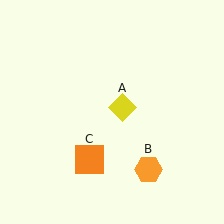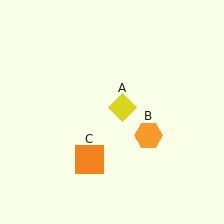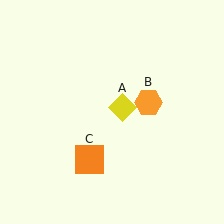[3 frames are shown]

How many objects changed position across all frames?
1 object changed position: orange hexagon (object B).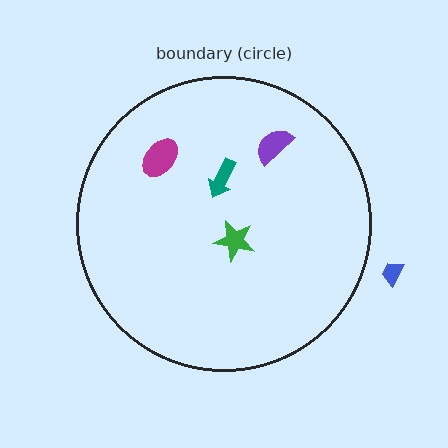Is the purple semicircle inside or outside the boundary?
Inside.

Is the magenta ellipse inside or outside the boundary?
Inside.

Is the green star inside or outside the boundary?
Inside.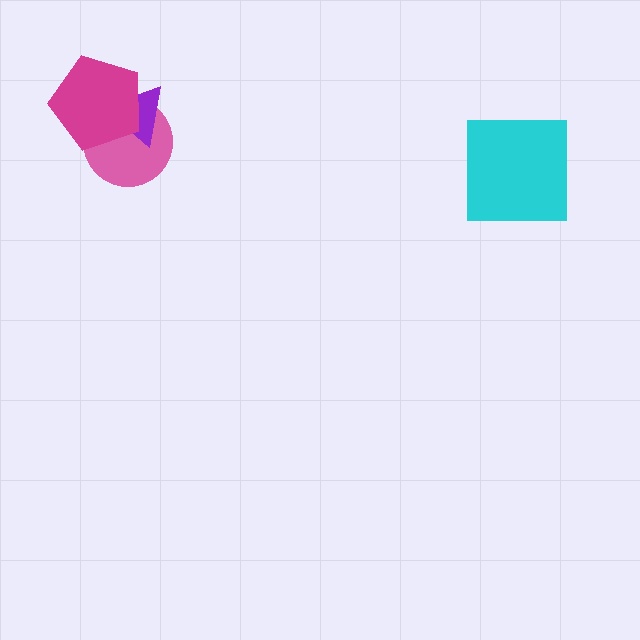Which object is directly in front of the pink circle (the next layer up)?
The purple triangle is directly in front of the pink circle.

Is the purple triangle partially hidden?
Yes, it is partially covered by another shape.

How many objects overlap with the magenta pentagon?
2 objects overlap with the magenta pentagon.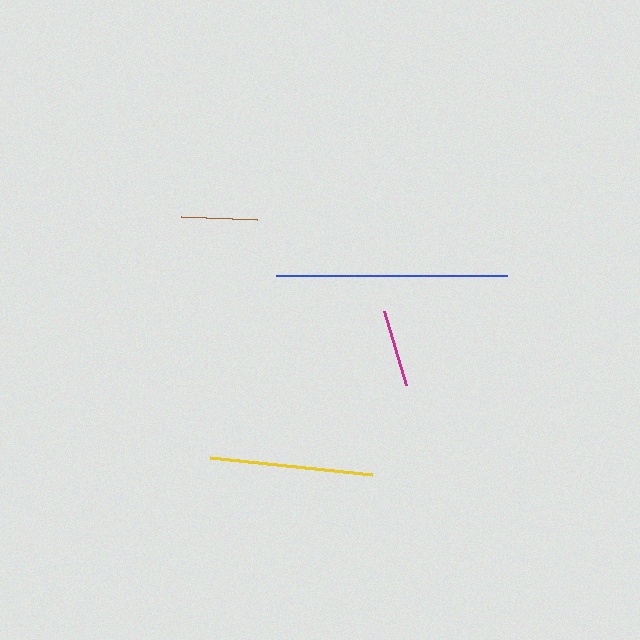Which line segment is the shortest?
The brown line is the shortest at approximately 76 pixels.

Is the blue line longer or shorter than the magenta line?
The blue line is longer than the magenta line.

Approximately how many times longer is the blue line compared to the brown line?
The blue line is approximately 3.0 times the length of the brown line.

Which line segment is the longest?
The blue line is the longest at approximately 231 pixels.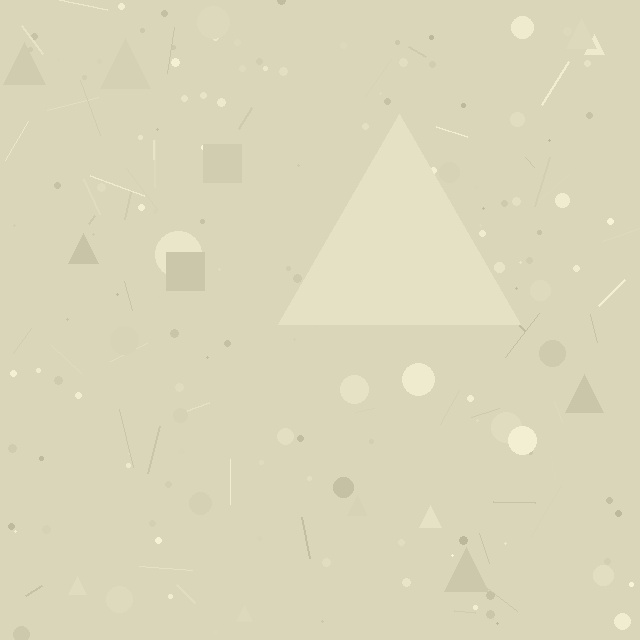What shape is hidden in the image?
A triangle is hidden in the image.